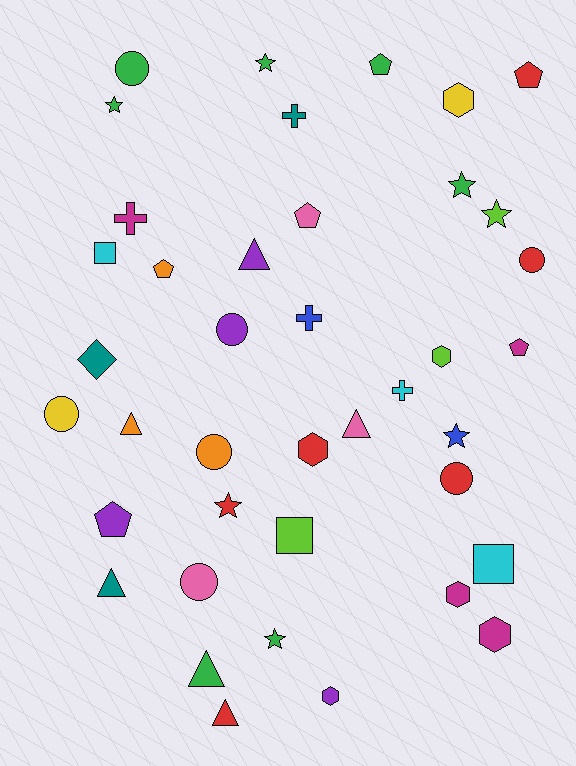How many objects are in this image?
There are 40 objects.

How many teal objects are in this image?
There are 3 teal objects.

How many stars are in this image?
There are 7 stars.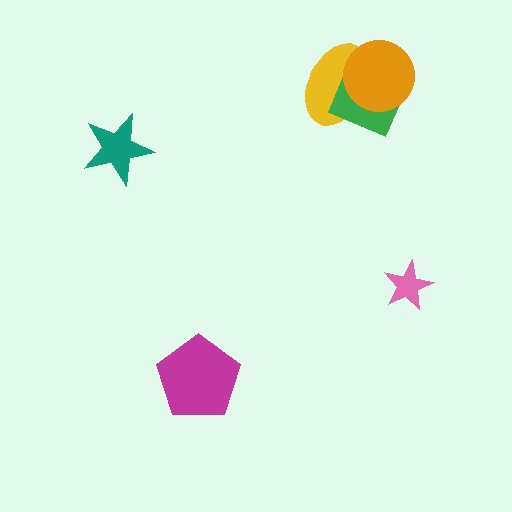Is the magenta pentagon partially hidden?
No, no other shape covers it.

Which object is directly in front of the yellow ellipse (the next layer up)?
The green square is directly in front of the yellow ellipse.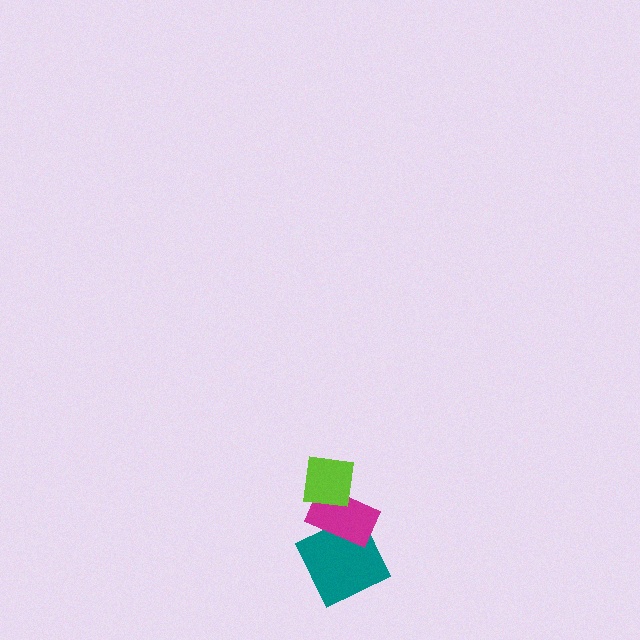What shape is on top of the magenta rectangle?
The lime square is on top of the magenta rectangle.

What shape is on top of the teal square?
The magenta rectangle is on top of the teal square.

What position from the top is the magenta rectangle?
The magenta rectangle is 2nd from the top.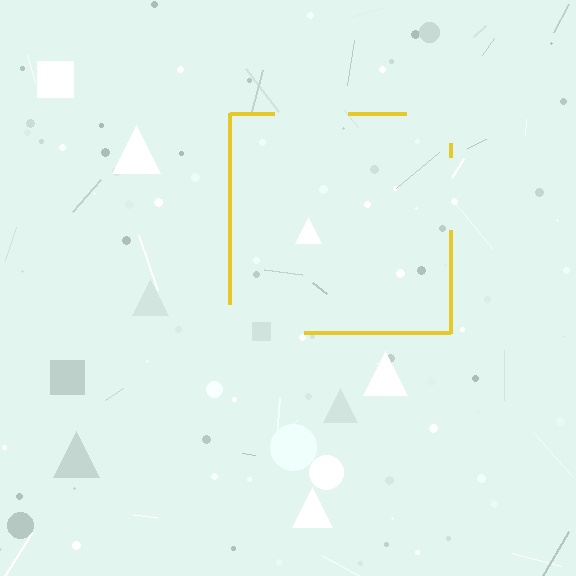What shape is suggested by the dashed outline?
The dashed outline suggests a square.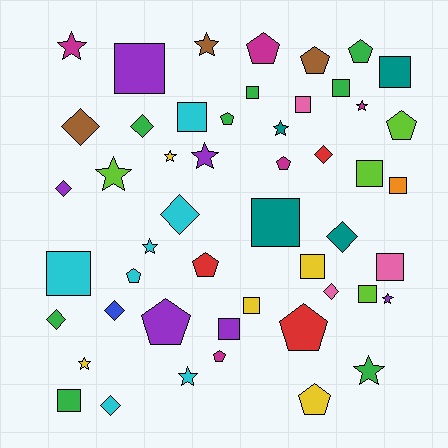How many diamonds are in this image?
There are 10 diamonds.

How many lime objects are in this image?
There are 4 lime objects.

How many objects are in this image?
There are 50 objects.